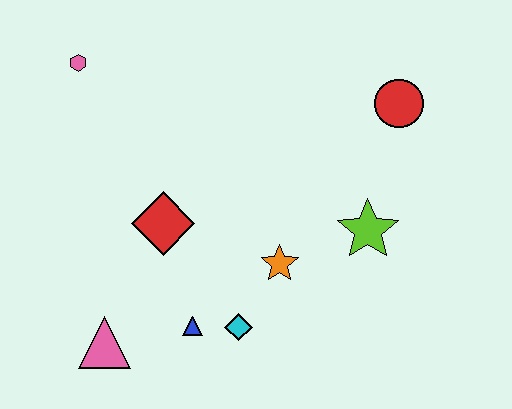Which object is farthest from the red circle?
The pink triangle is farthest from the red circle.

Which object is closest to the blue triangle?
The cyan diamond is closest to the blue triangle.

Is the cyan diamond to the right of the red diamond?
Yes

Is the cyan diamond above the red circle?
No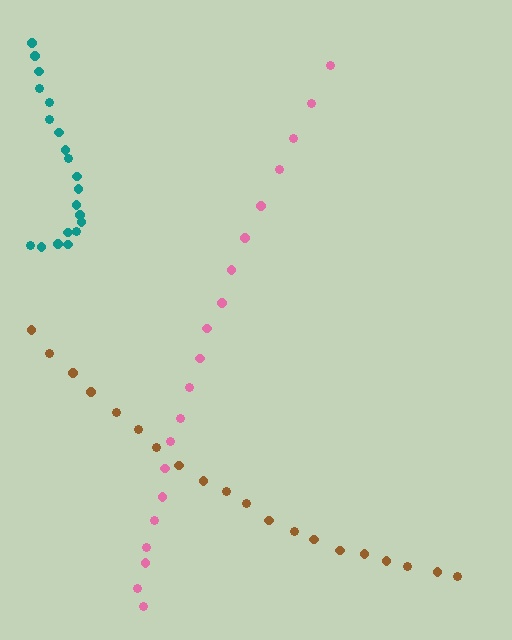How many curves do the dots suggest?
There are 3 distinct paths.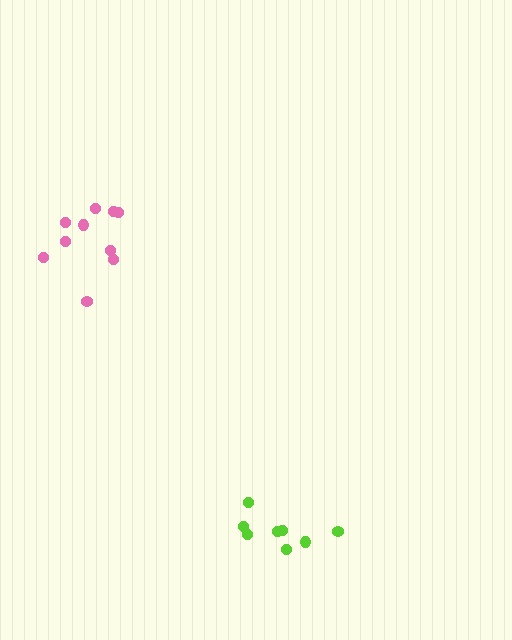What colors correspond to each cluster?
The clusters are colored: lime, pink.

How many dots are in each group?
Group 1: 8 dots, Group 2: 10 dots (18 total).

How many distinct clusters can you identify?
There are 2 distinct clusters.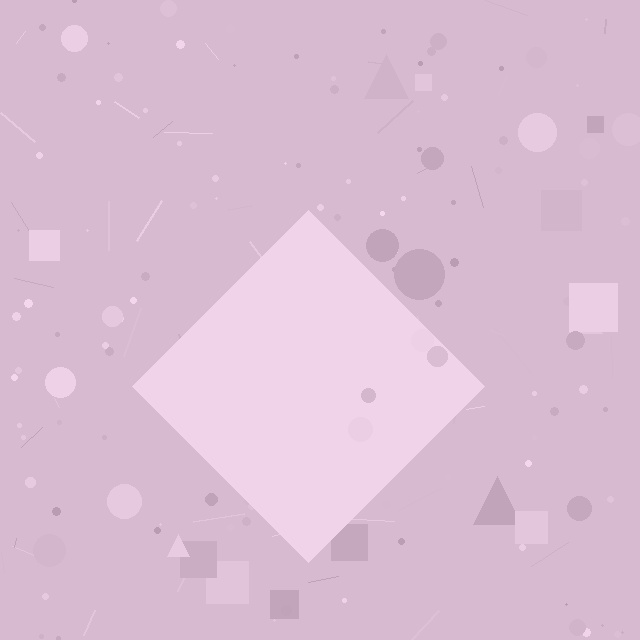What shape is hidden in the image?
A diamond is hidden in the image.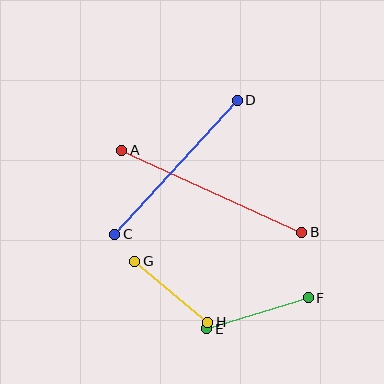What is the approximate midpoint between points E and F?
The midpoint is at approximately (257, 313) pixels.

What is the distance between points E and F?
The distance is approximately 106 pixels.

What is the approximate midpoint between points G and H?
The midpoint is at approximately (171, 292) pixels.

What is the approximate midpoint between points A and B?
The midpoint is at approximately (212, 191) pixels.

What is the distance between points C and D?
The distance is approximately 182 pixels.